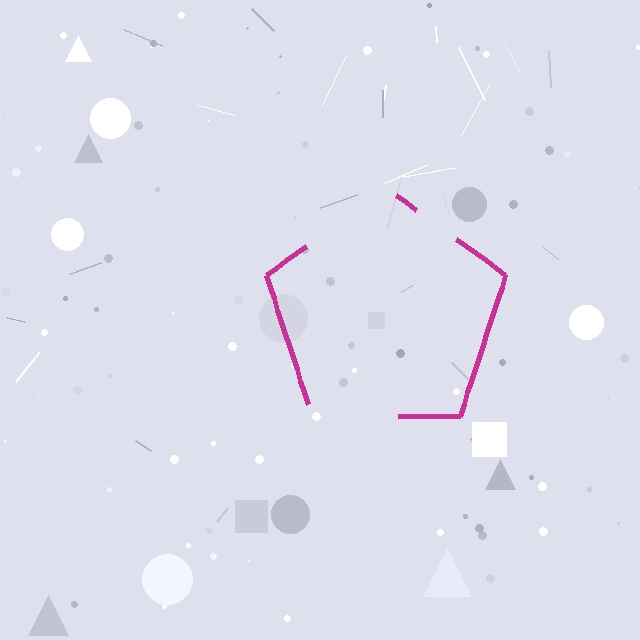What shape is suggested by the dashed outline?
The dashed outline suggests a pentagon.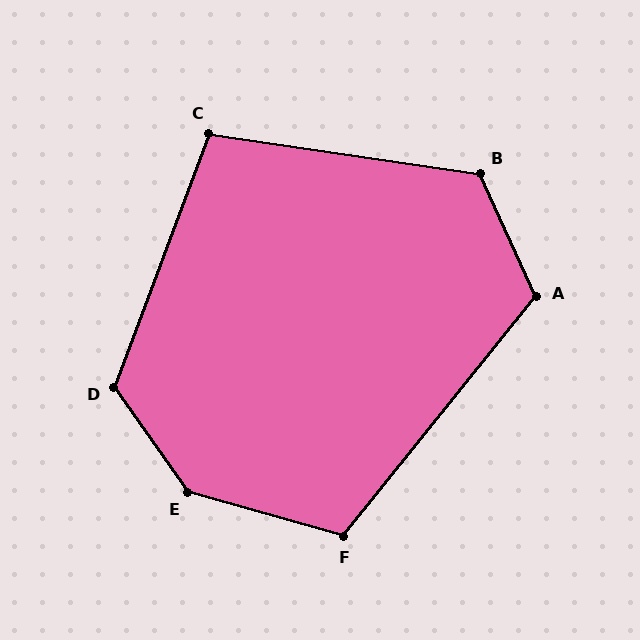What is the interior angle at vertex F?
Approximately 113 degrees (obtuse).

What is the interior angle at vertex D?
Approximately 124 degrees (obtuse).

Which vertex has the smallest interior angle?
C, at approximately 102 degrees.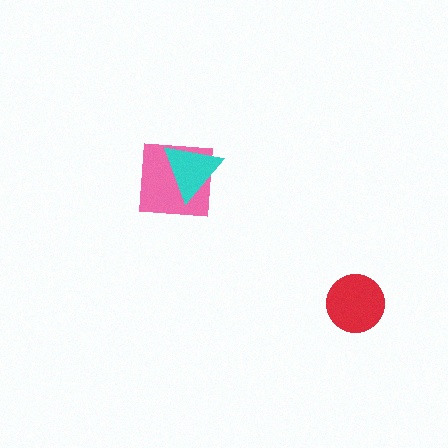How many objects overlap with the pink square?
1 object overlaps with the pink square.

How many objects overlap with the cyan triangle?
1 object overlaps with the cyan triangle.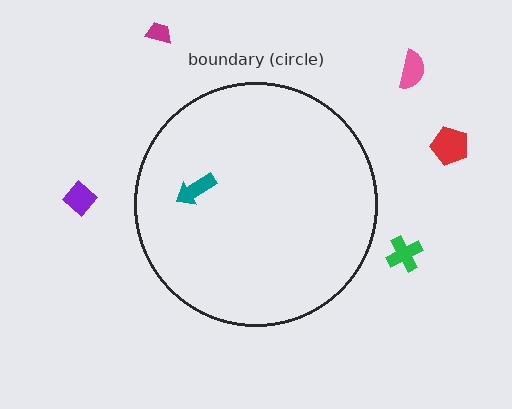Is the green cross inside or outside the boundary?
Outside.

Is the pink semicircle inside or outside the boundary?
Outside.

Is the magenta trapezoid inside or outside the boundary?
Outside.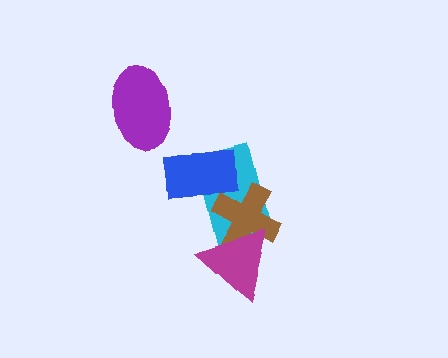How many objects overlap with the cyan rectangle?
3 objects overlap with the cyan rectangle.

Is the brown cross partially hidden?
Yes, it is partially covered by another shape.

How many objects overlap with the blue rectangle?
1 object overlaps with the blue rectangle.